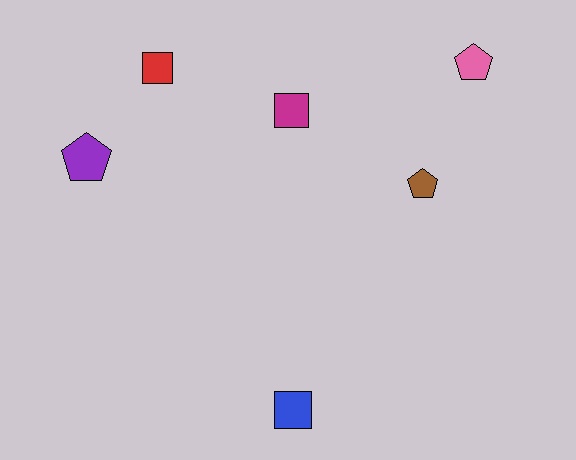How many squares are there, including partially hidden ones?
There are 3 squares.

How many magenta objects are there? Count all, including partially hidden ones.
There is 1 magenta object.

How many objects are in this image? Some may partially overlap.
There are 6 objects.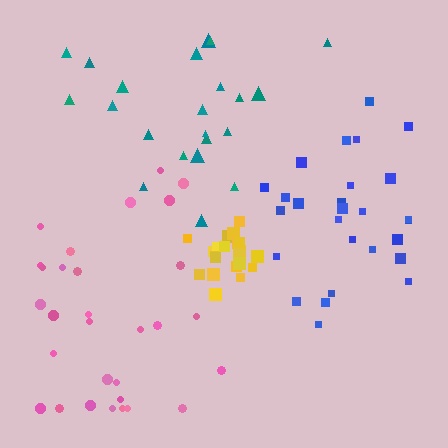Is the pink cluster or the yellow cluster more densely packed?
Yellow.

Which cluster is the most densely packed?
Yellow.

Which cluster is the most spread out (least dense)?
Teal.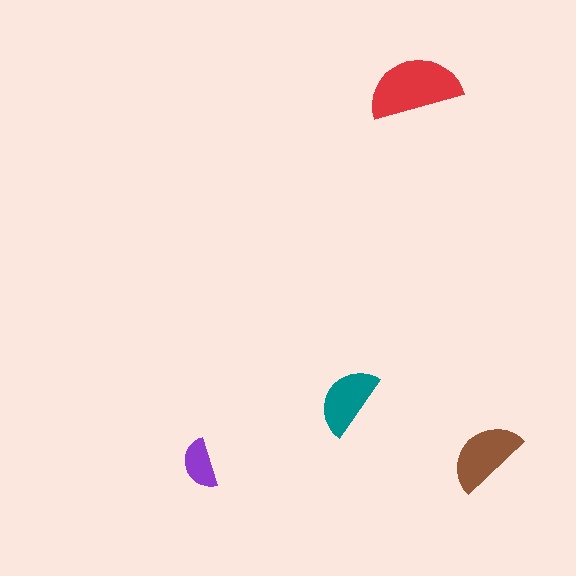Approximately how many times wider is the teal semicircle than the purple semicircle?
About 1.5 times wider.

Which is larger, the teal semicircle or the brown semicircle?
The brown one.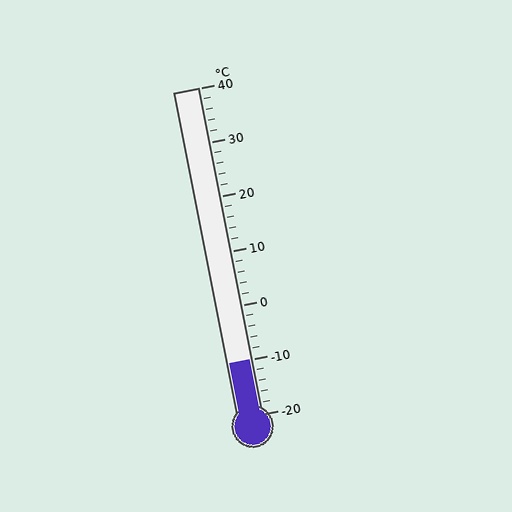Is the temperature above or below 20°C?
The temperature is below 20°C.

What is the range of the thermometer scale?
The thermometer scale ranges from -20°C to 40°C.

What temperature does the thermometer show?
The thermometer shows approximately -10°C.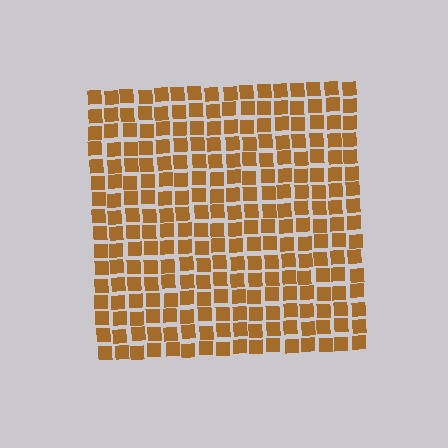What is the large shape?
The large shape is a square.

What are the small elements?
The small elements are squares.